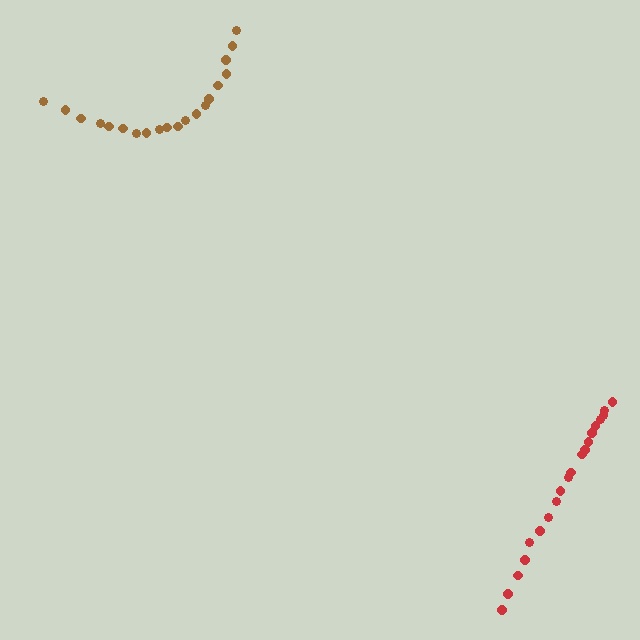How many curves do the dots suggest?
There are 2 distinct paths.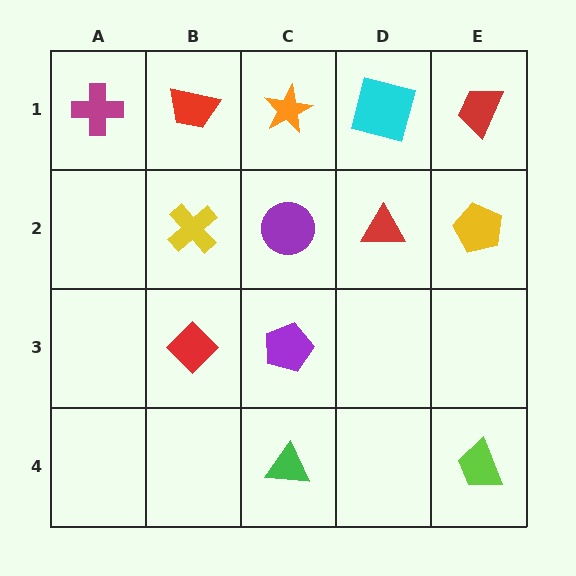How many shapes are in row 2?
4 shapes.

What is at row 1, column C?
An orange star.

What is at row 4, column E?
A lime trapezoid.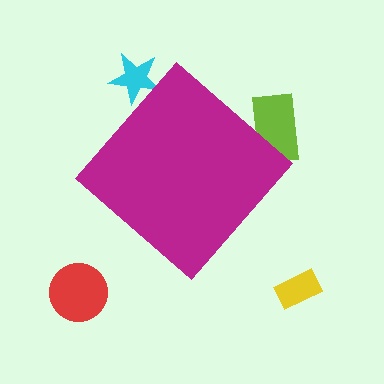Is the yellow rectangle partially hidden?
No, the yellow rectangle is fully visible.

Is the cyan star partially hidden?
Yes, the cyan star is partially hidden behind the magenta diamond.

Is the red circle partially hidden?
No, the red circle is fully visible.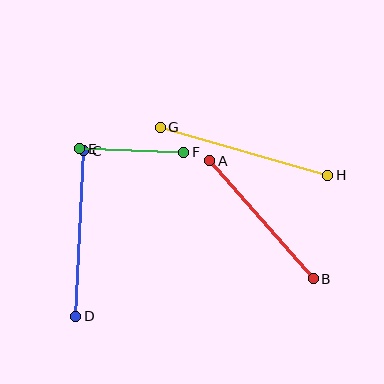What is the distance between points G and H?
The distance is approximately 174 pixels.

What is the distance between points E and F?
The distance is approximately 104 pixels.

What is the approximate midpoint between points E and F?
The midpoint is at approximately (132, 150) pixels.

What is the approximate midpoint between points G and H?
The midpoint is at approximately (244, 151) pixels.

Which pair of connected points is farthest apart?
Points G and H are farthest apart.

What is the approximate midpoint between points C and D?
The midpoint is at approximately (80, 233) pixels.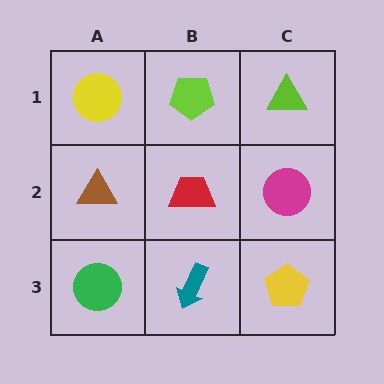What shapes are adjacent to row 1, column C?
A magenta circle (row 2, column C), a lime pentagon (row 1, column B).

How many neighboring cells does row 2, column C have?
3.